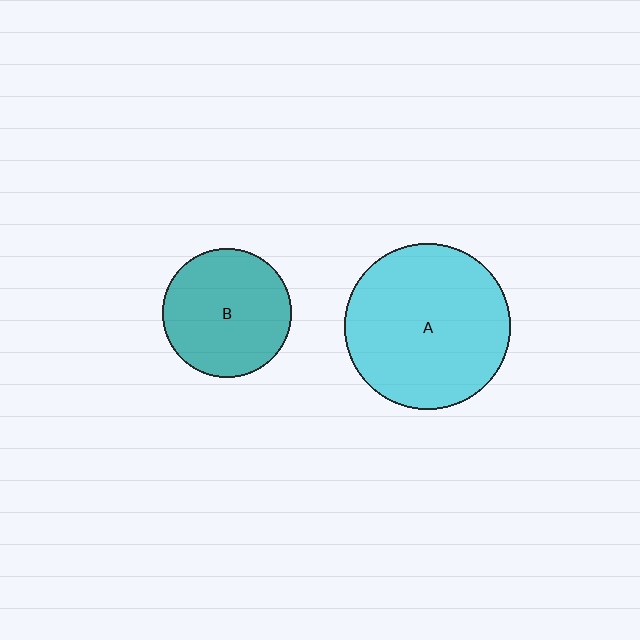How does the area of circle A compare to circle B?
Approximately 1.6 times.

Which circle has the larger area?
Circle A (cyan).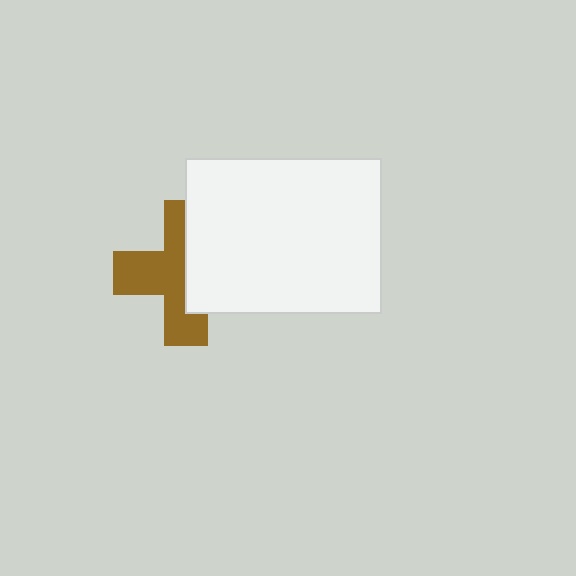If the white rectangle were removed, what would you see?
You would see the complete brown cross.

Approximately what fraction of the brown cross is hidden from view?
Roughly 44% of the brown cross is hidden behind the white rectangle.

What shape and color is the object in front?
The object in front is a white rectangle.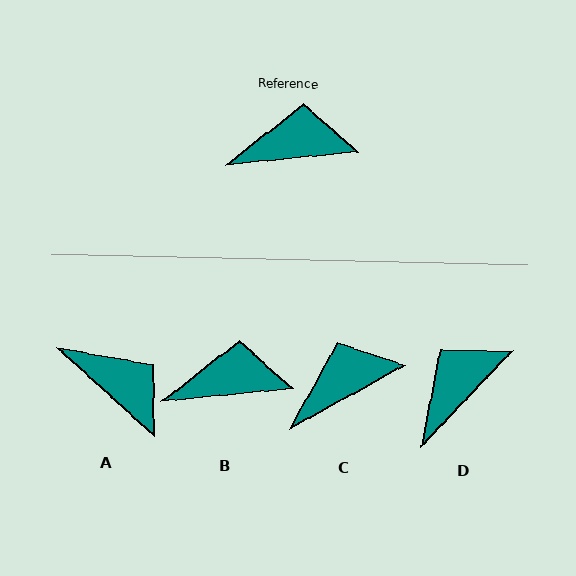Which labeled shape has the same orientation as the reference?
B.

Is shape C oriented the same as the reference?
No, it is off by about 24 degrees.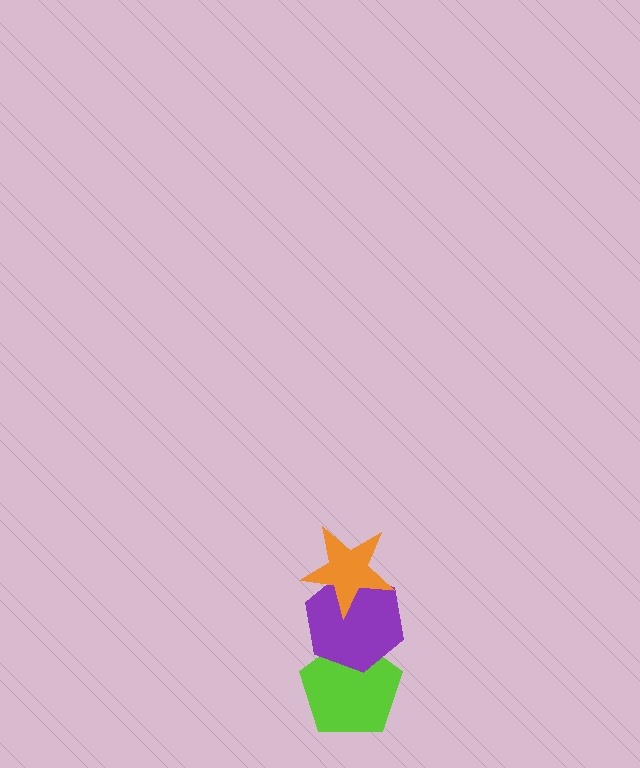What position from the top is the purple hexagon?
The purple hexagon is 2nd from the top.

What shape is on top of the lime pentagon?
The purple hexagon is on top of the lime pentagon.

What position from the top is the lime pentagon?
The lime pentagon is 3rd from the top.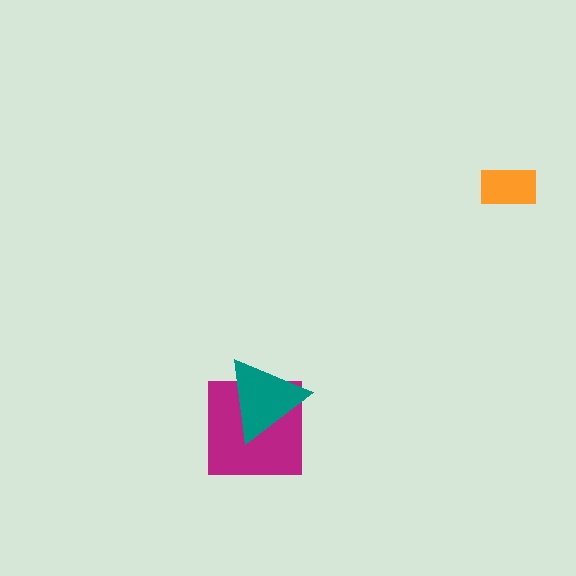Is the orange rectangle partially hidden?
No, no other shape covers it.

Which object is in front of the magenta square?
The teal triangle is in front of the magenta square.